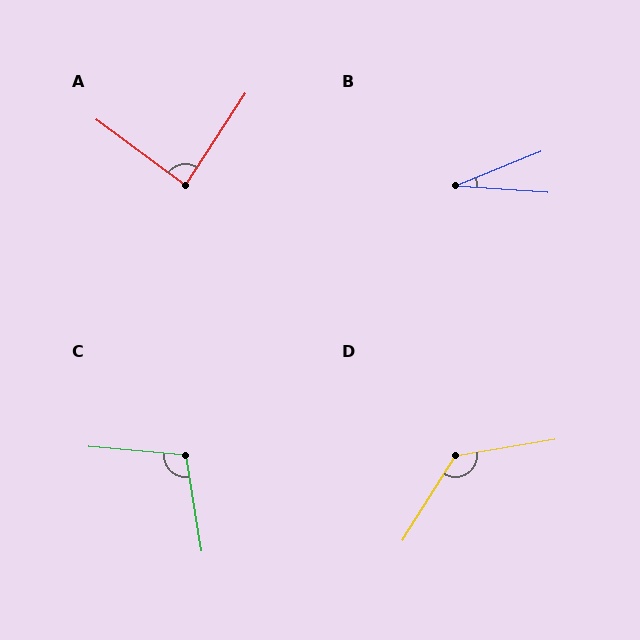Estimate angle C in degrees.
Approximately 104 degrees.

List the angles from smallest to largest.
B (26°), A (87°), C (104°), D (131°).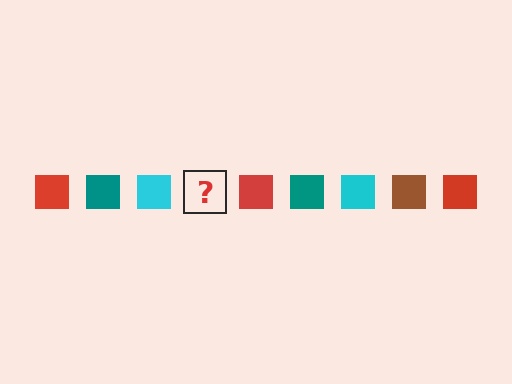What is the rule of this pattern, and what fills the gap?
The rule is that the pattern cycles through red, teal, cyan, brown squares. The gap should be filled with a brown square.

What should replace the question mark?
The question mark should be replaced with a brown square.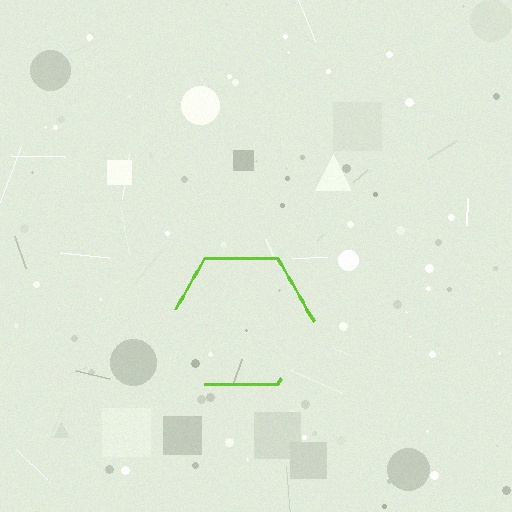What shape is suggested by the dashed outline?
The dashed outline suggests a hexagon.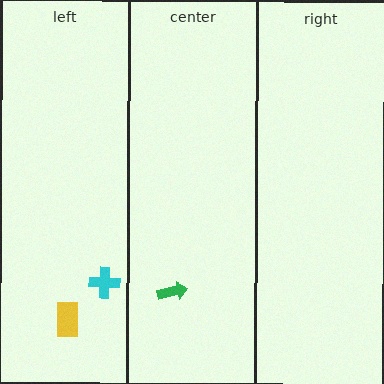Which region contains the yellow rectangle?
The left region.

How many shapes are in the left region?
2.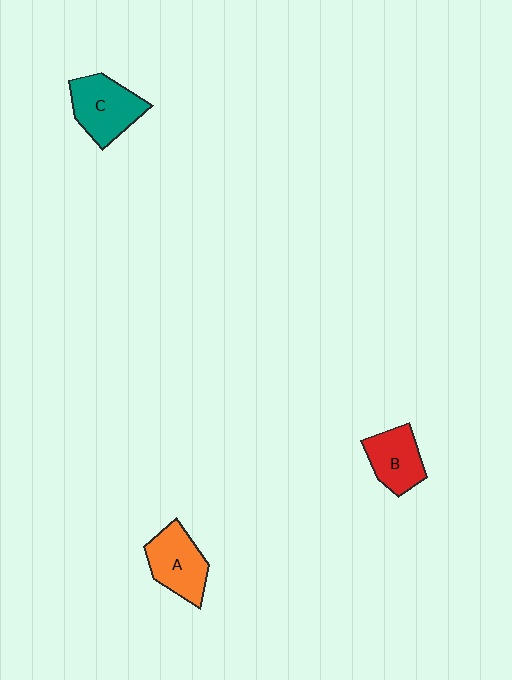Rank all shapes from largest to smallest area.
From largest to smallest: C (teal), A (orange), B (red).